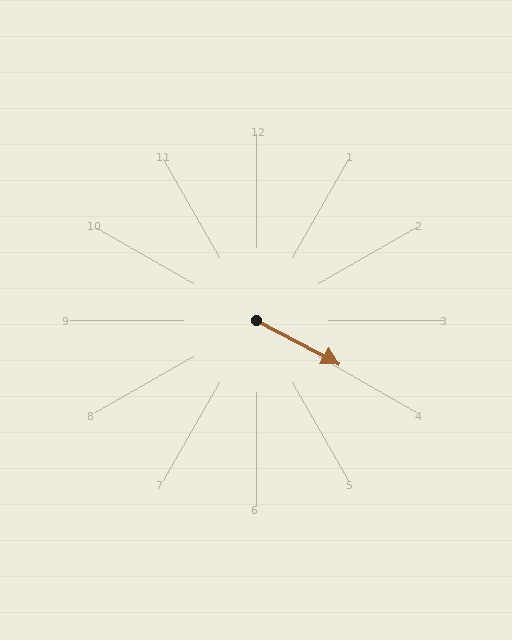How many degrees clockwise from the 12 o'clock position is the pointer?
Approximately 118 degrees.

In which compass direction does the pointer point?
Southeast.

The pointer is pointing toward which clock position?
Roughly 4 o'clock.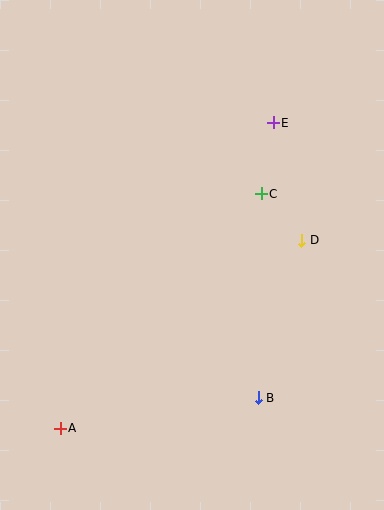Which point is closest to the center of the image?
Point C at (261, 194) is closest to the center.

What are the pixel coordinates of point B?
Point B is at (258, 398).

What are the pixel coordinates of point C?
Point C is at (261, 194).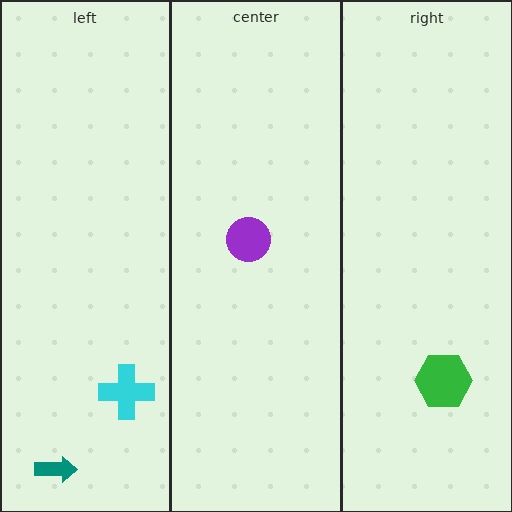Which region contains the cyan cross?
The left region.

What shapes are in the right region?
The green hexagon.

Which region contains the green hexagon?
The right region.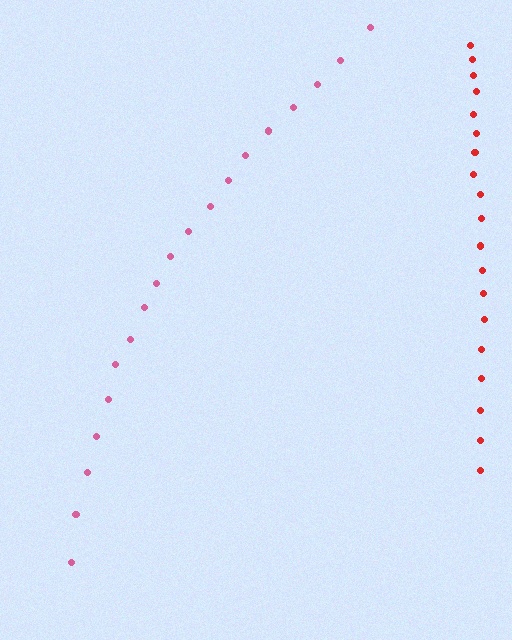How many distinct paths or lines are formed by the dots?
There are 2 distinct paths.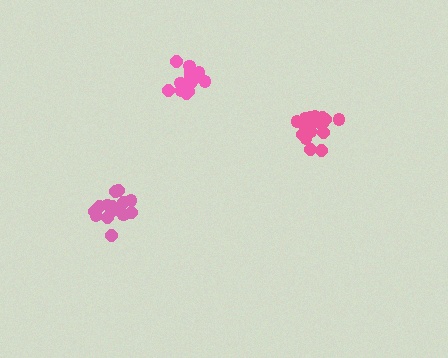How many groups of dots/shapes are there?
There are 3 groups.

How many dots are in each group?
Group 1: 21 dots, Group 2: 15 dots, Group 3: 15 dots (51 total).